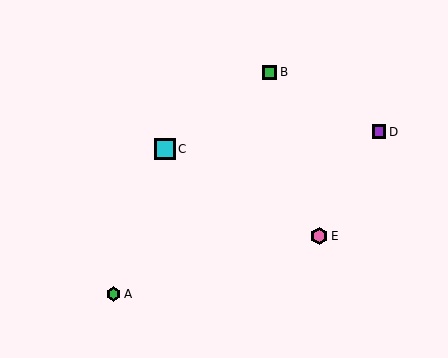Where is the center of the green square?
The center of the green square is at (270, 72).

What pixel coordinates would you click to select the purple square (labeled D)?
Click at (379, 132) to select the purple square D.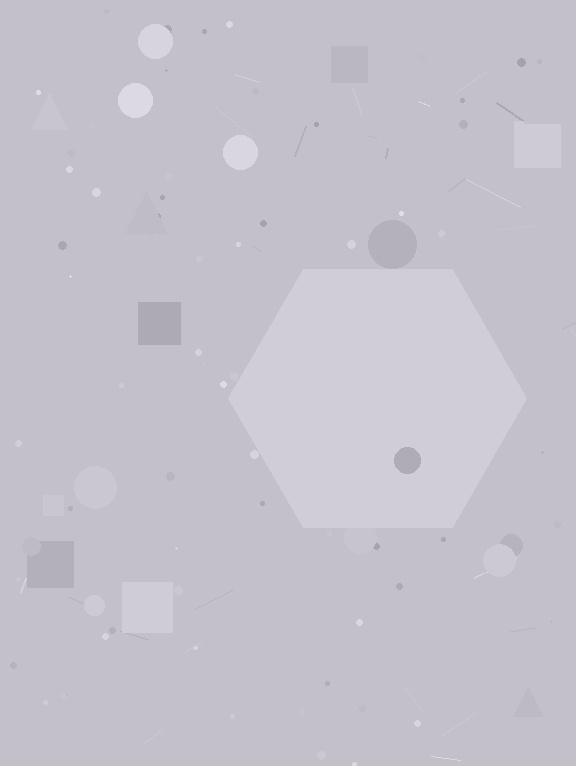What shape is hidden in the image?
A hexagon is hidden in the image.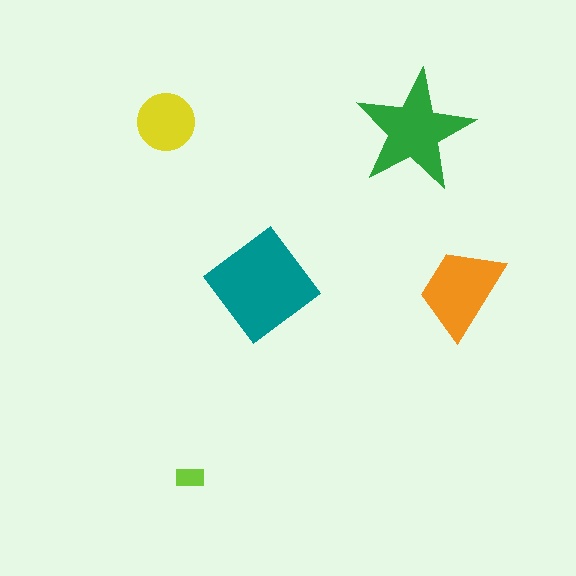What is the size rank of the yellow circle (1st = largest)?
4th.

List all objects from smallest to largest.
The lime rectangle, the yellow circle, the orange trapezoid, the green star, the teal diamond.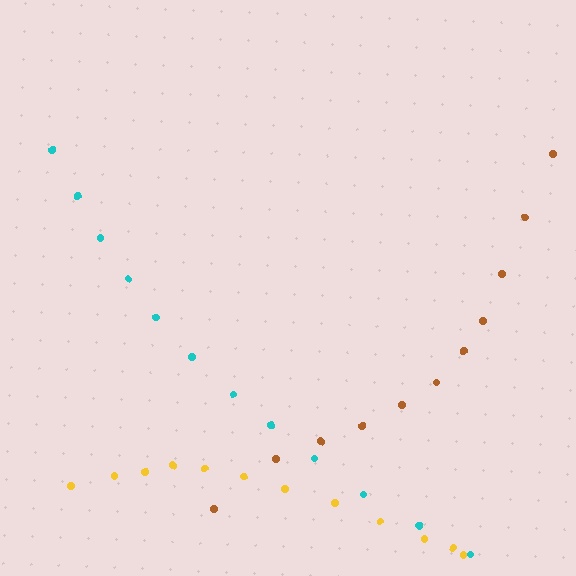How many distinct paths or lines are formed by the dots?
There are 3 distinct paths.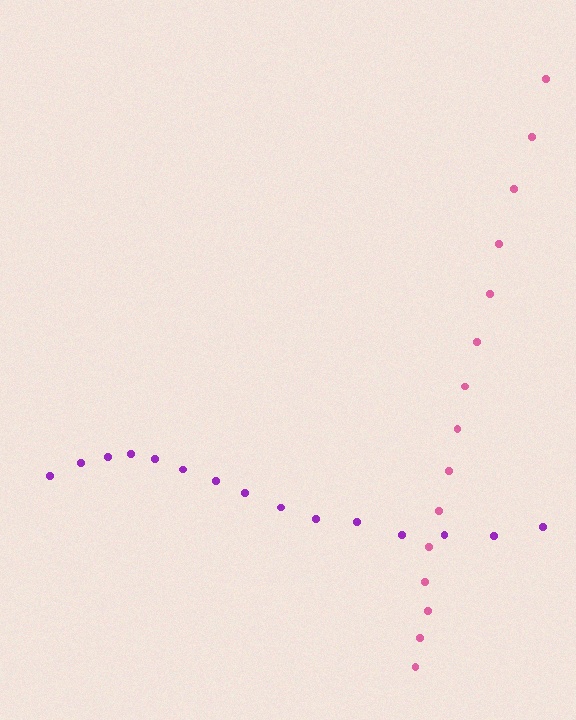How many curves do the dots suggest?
There are 2 distinct paths.